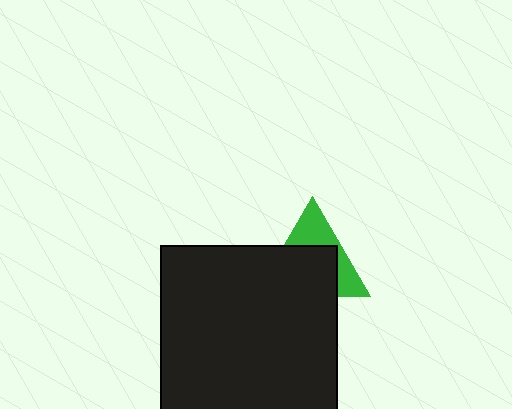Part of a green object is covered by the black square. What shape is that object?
It is a triangle.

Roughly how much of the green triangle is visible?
A small part of it is visible (roughly 40%).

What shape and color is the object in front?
The object in front is a black square.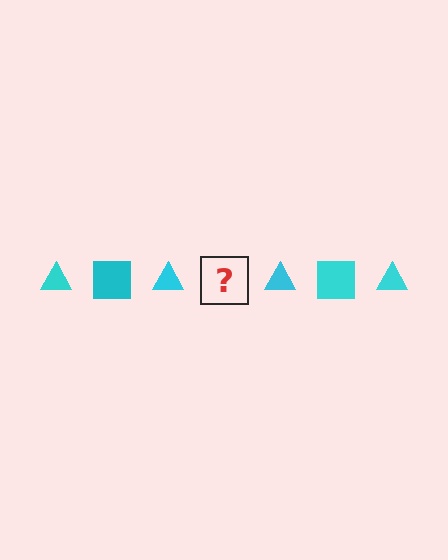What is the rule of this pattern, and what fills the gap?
The rule is that the pattern cycles through triangle, square shapes in cyan. The gap should be filled with a cyan square.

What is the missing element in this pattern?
The missing element is a cyan square.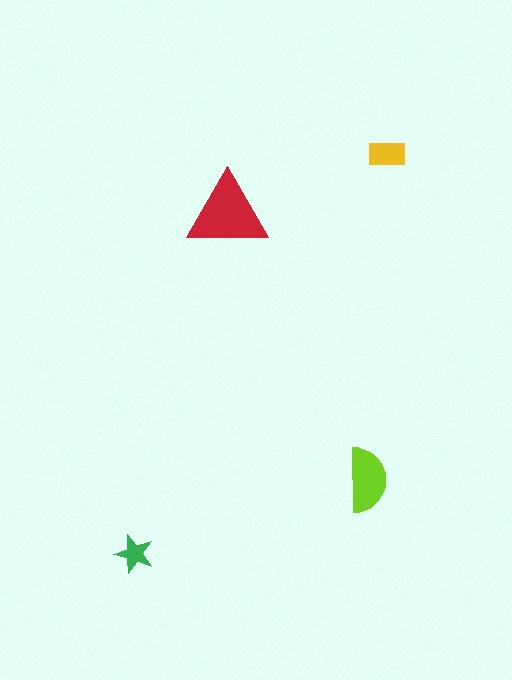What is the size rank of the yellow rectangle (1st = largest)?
3rd.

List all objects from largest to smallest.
The red triangle, the lime semicircle, the yellow rectangle, the green star.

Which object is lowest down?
The green star is bottommost.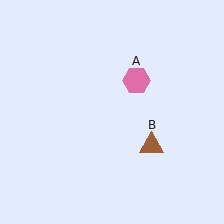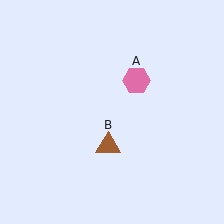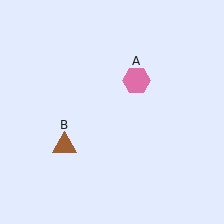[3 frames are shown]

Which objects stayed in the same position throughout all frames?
Pink hexagon (object A) remained stationary.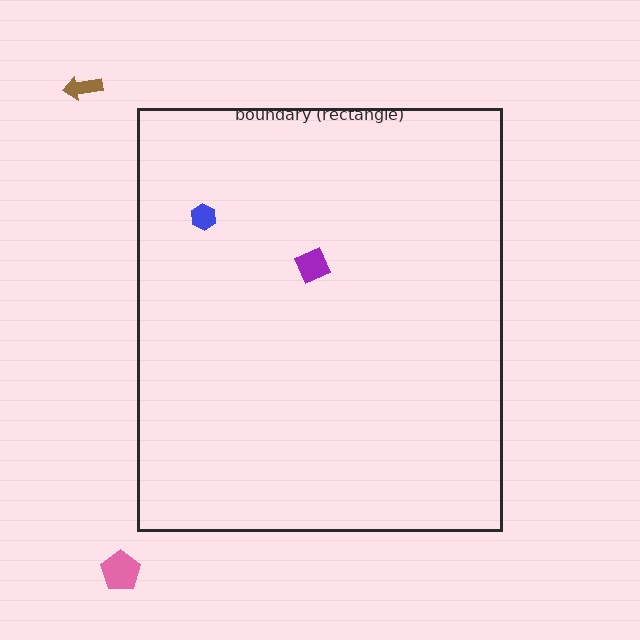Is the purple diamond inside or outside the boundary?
Inside.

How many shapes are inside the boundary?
2 inside, 2 outside.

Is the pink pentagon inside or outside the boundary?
Outside.